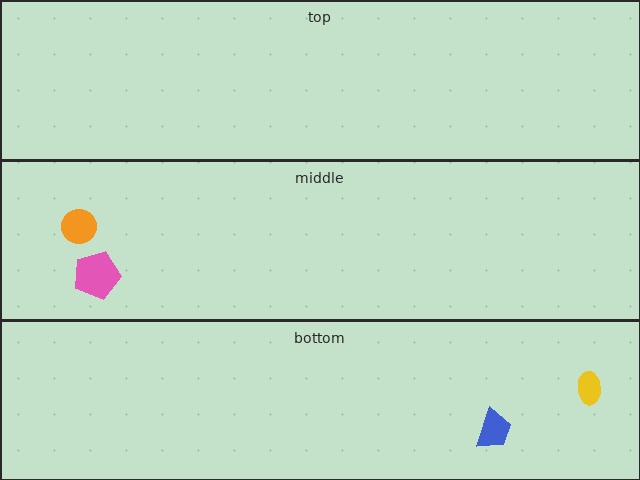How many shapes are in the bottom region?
2.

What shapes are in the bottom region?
The blue trapezoid, the yellow ellipse.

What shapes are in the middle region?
The pink pentagon, the orange circle.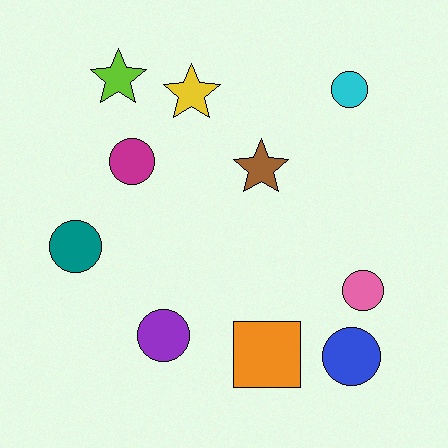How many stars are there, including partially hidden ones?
There are 3 stars.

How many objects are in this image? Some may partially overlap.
There are 10 objects.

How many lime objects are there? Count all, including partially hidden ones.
There is 1 lime object.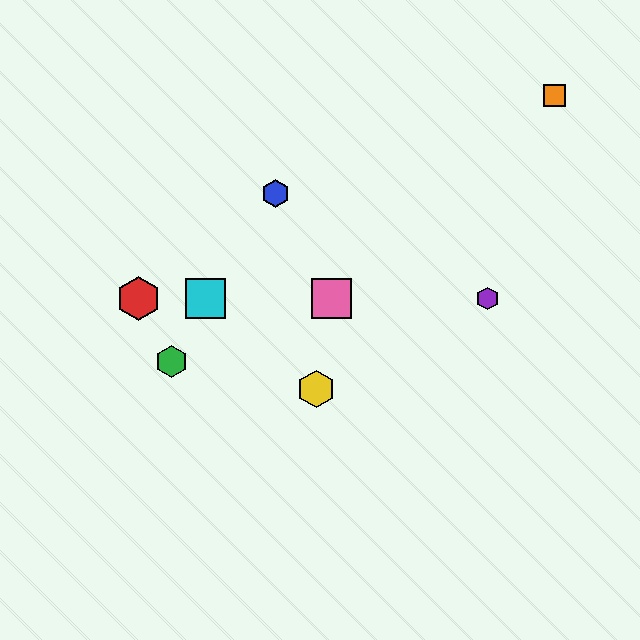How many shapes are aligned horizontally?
4 shapes (the red hexagon, the purple hexagon, the cyan square, the pink square) are aligned horizontally.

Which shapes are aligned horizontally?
The red hexagon, the purple hexagon, the cyan square, the pink square are aligned horizontally.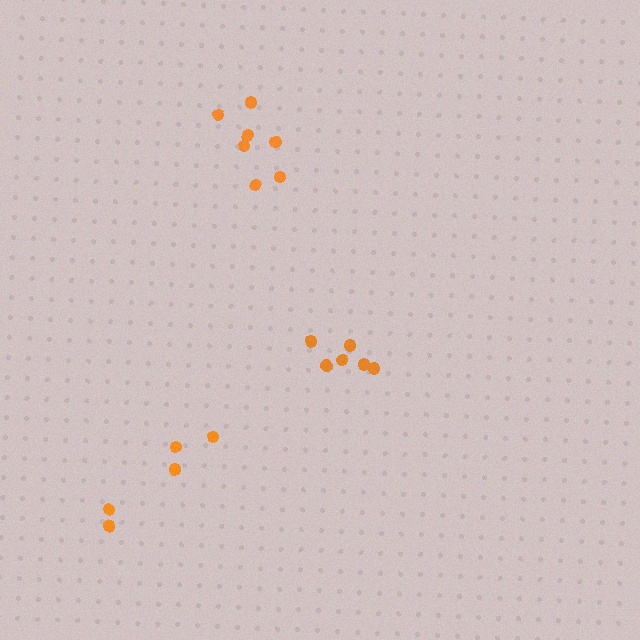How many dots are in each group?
Group 1: 6 dots, Group 2: 7 dots, Group 3: 5 dots (18 total).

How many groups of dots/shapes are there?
There are 3 groups.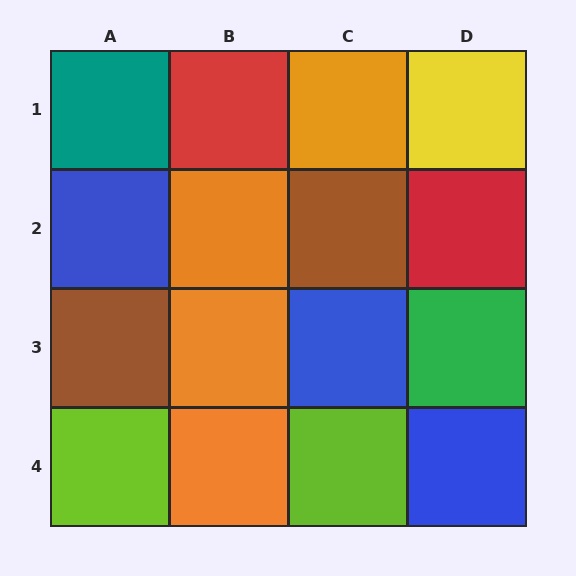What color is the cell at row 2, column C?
Brown.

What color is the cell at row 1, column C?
Orange.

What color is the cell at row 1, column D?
Yellow.